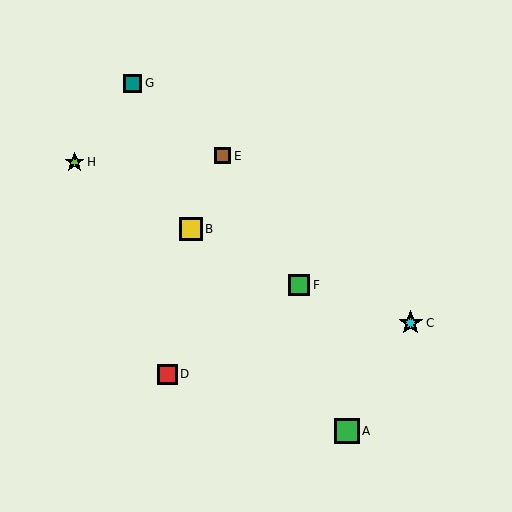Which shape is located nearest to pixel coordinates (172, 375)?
The red square (labeled D) at (167, 374) is nearest to that location.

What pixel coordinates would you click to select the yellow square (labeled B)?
Click at (191, 229) to select the yellow square B.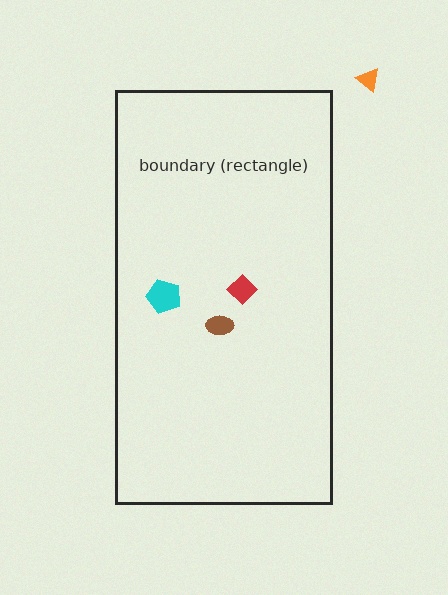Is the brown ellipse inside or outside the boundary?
Inside.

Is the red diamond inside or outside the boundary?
Inside.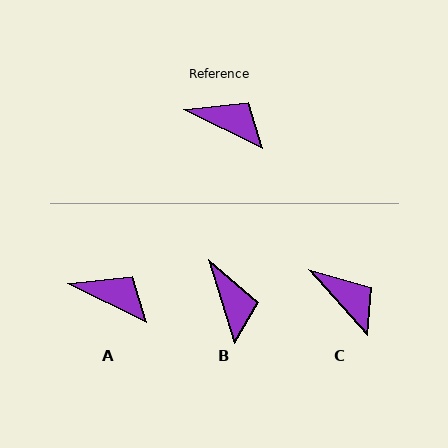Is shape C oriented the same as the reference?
No, it is off by about 22 degrees.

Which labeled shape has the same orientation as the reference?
A.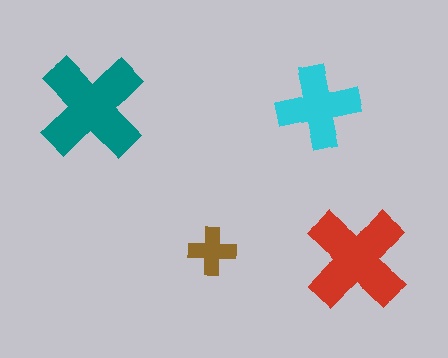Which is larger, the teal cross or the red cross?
The teal one.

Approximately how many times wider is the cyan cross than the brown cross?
About 1.5 times wider.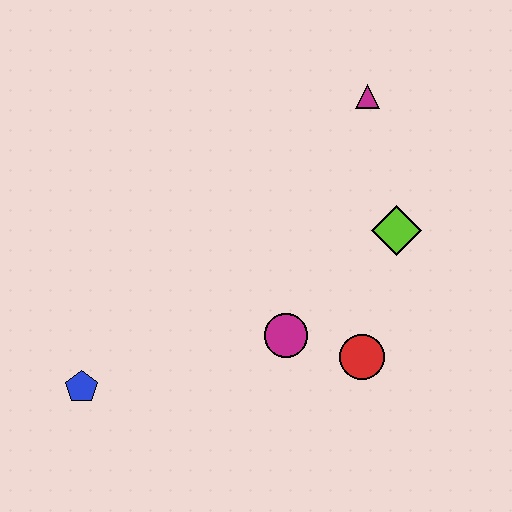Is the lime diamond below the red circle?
No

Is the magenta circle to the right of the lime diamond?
No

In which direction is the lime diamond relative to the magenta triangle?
The lime diamond is below the magenta triangle.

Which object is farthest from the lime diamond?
The blue pentagon is farthest from the lime diamond.